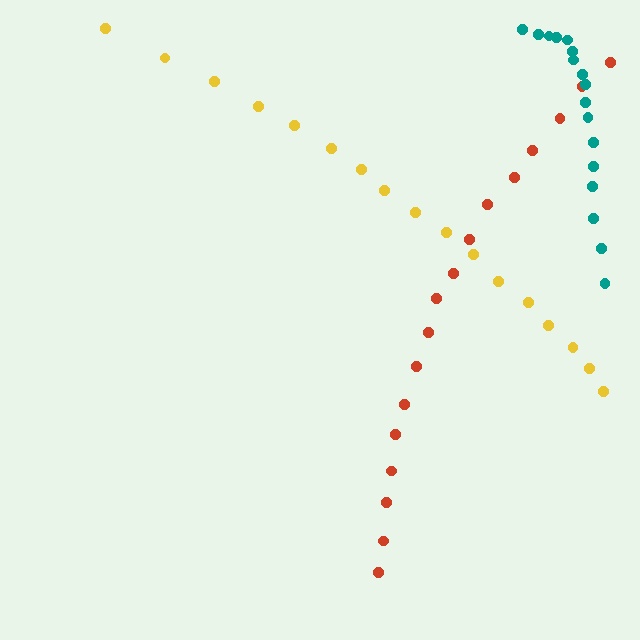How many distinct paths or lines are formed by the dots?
There are 3 distinct paths.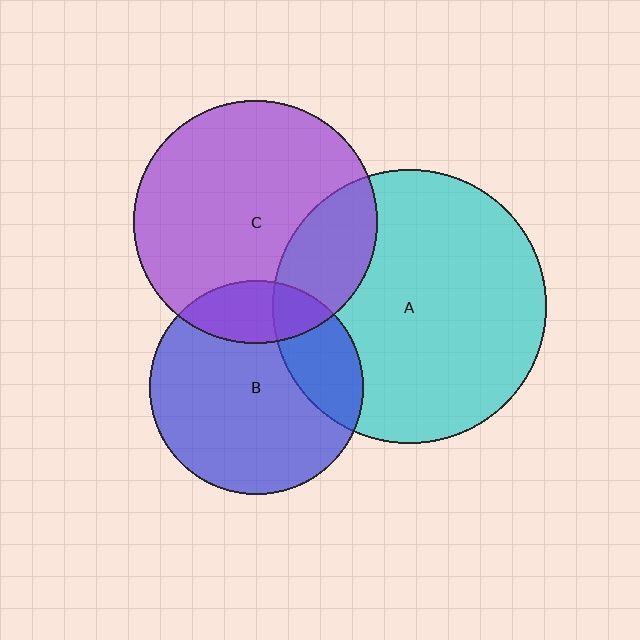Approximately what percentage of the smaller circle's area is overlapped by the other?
Approximately 20%.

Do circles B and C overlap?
Yes.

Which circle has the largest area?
Circle A (cyan).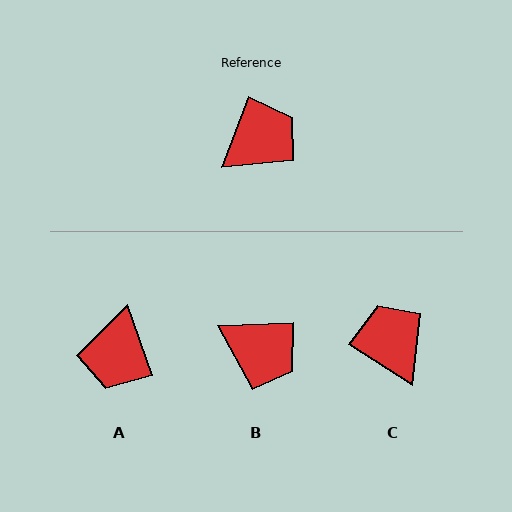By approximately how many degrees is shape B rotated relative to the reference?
Approximately 67 degrees clockwise.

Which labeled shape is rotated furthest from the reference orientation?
A, about 140 degrees away.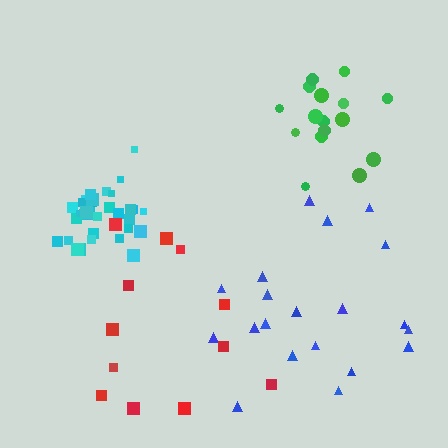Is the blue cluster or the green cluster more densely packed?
Green.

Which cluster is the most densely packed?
Cyan.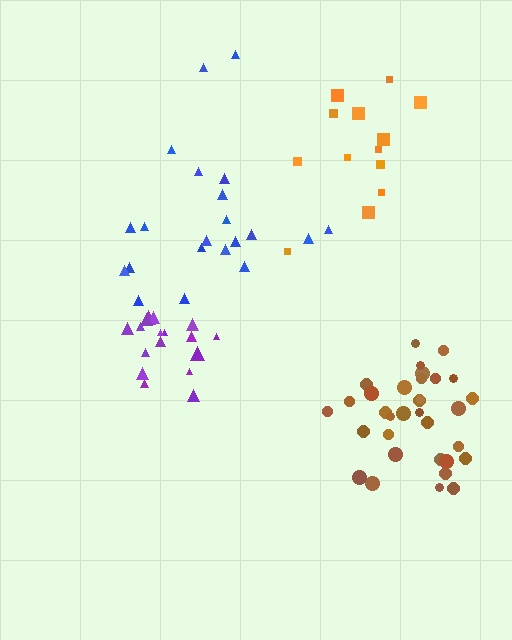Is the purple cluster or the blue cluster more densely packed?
Purple.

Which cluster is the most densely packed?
Purple.